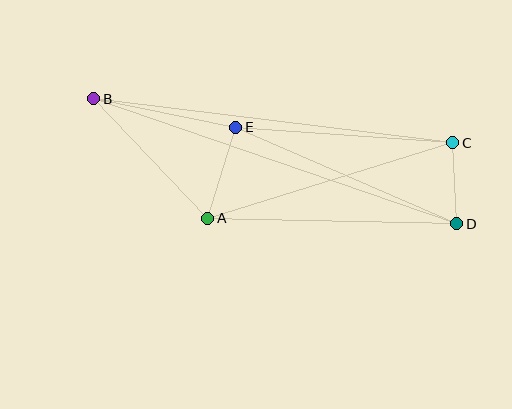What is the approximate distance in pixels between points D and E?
The distance between D and E is approximately 241 pixels.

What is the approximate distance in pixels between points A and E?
The distance between A and E is approximately 95 pixels.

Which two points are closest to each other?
Points C and D are closest to each other.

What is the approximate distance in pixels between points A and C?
The distance between A and C is approximately 256 pixels.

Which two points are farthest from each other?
Points B and D are farthest from each other.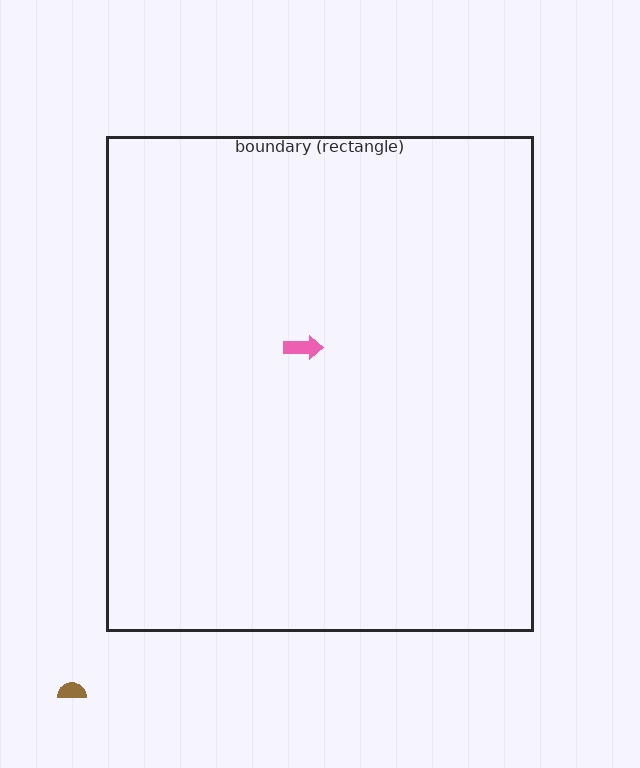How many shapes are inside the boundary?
1 inside, 1 outside.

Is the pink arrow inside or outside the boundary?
Inside.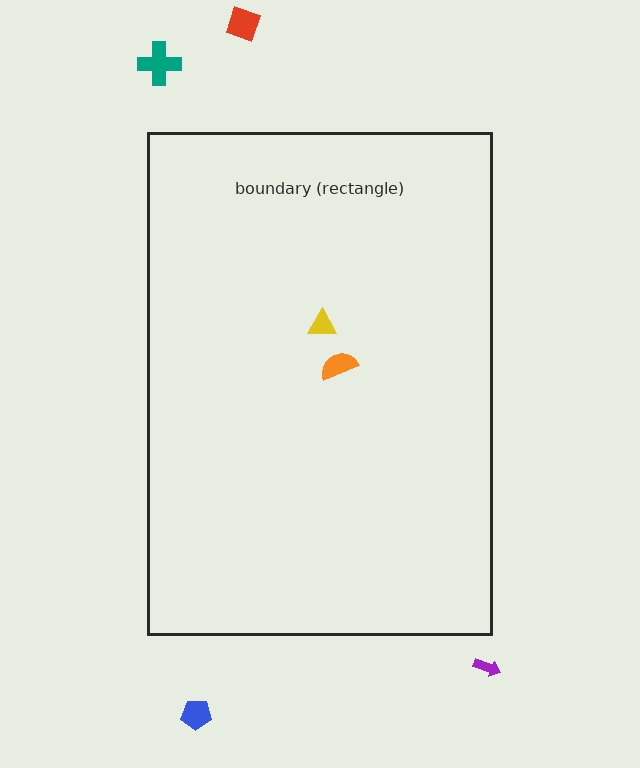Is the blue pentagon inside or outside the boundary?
Outside.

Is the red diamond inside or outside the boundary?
Outside.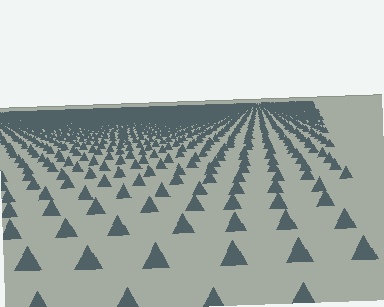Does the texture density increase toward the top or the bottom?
Density increases toward the top.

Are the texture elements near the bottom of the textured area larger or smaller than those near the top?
Larger. Near the bottom, elements are closer to the viewer and appear at a bigger on-screen size.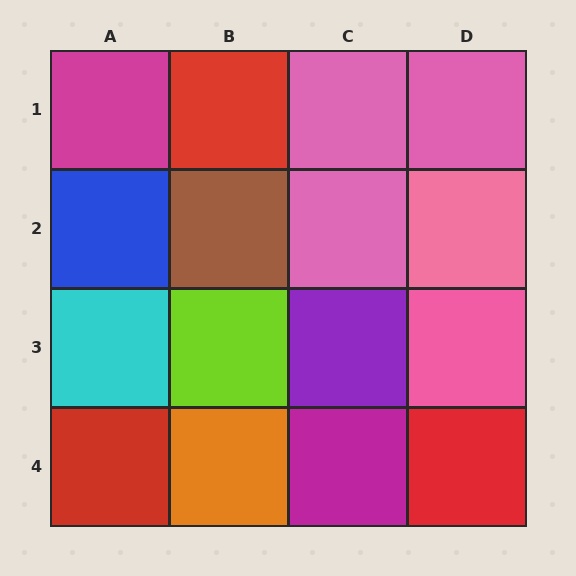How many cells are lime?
1 cell is lime.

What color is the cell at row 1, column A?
Magenta.